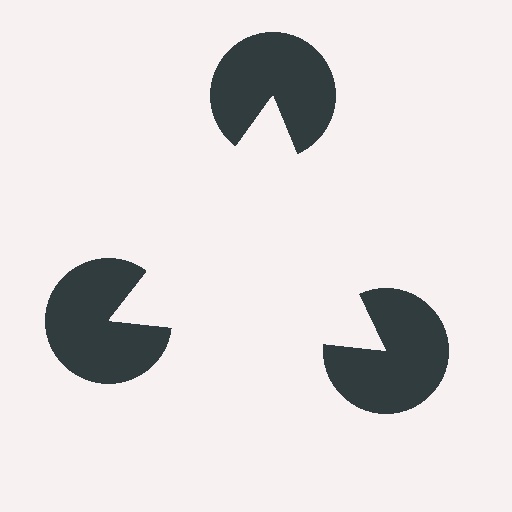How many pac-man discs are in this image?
There are 3 — one at each vertex of the illusory triangle.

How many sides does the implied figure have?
3 sides.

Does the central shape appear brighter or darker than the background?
It typically appears slightly brighter than the background, even though no actual brightness change is drawn.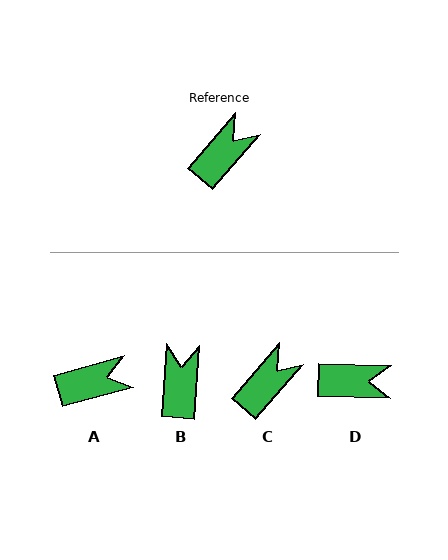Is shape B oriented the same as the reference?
No, it is off by about 36 degrees.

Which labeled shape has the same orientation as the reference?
C.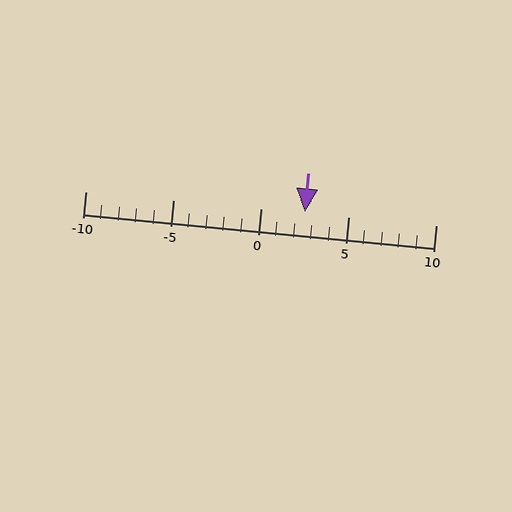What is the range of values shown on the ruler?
The ruler shows values from -10 to 10.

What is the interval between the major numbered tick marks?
The major tick marks are spaced 5 units apart.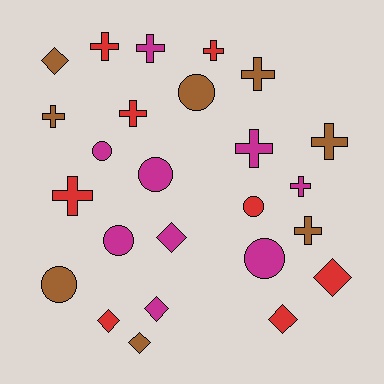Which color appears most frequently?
Magenta, with 9 objects.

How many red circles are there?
There is 1 red circle.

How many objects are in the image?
There are 25 objects.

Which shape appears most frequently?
Cross, with 11 objects.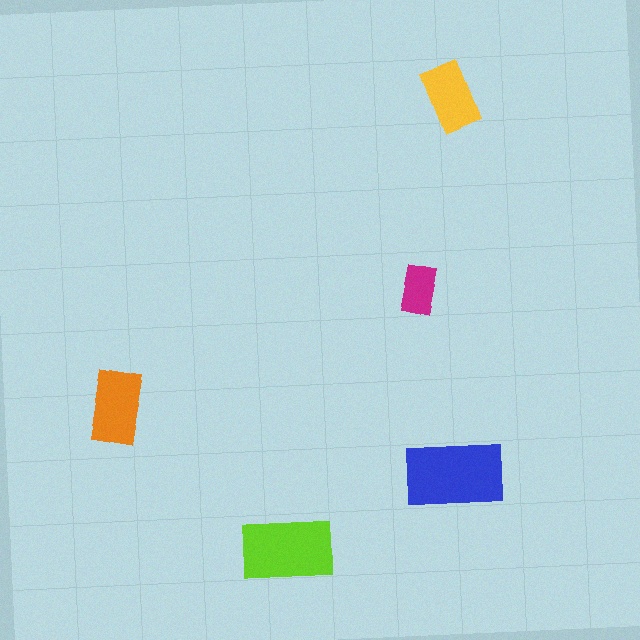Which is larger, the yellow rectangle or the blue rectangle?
The blue one.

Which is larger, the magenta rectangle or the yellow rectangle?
The yellow one.